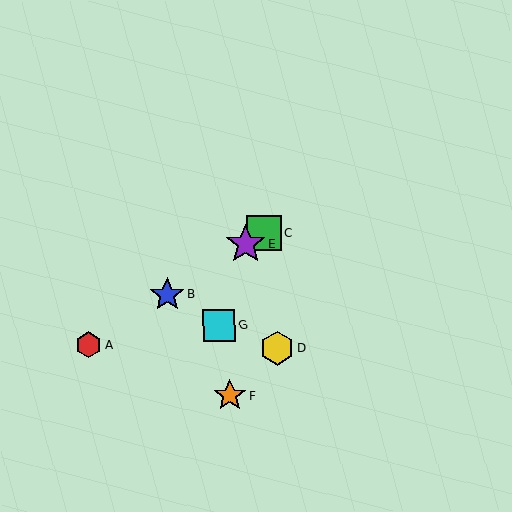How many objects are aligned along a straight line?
4 objects (A, B, C, E) are aligned along a straight line.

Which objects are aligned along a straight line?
Objects A, B, C, E are aligned along a straight line.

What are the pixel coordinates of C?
Object C is at (264, 233).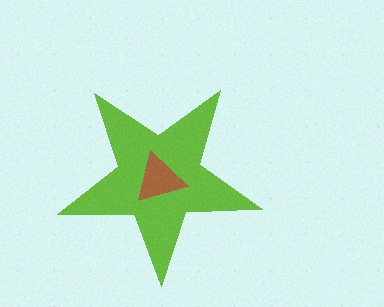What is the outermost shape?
The lime star.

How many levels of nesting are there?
2.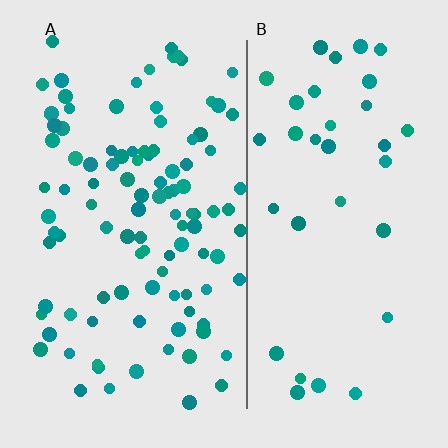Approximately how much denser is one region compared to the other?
Approximately 2.9× — region A over region B.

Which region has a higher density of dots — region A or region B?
A (the left).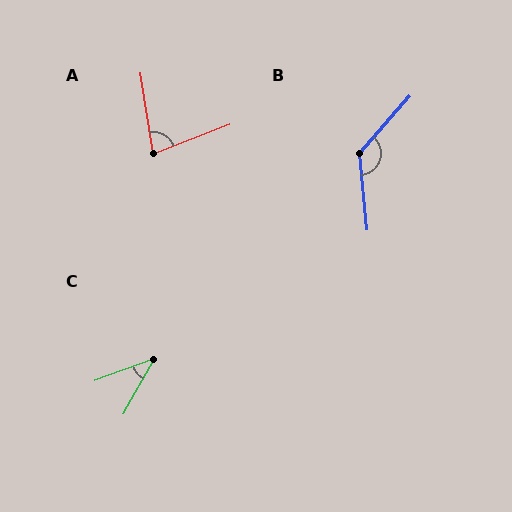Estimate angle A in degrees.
Approximately 78 degrees.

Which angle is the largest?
B, at approximately 133 degrees.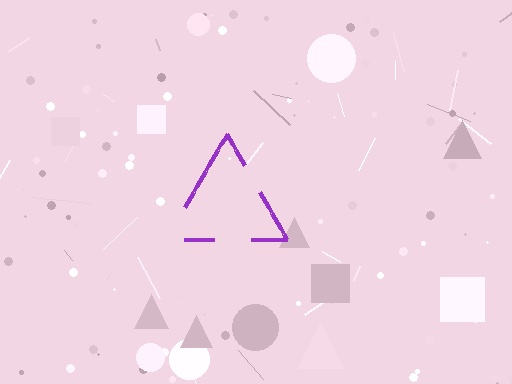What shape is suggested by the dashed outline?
The dashed outline suggests a triangle.